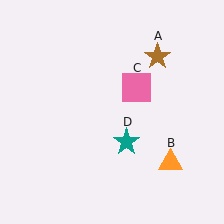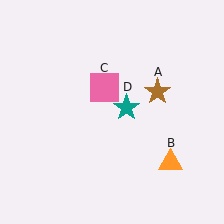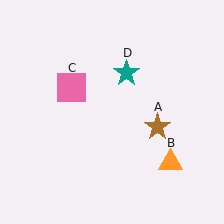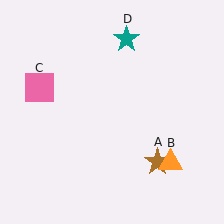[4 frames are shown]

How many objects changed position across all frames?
3 objects changed position: brown star (object A), pink square (object C), teal star (object D).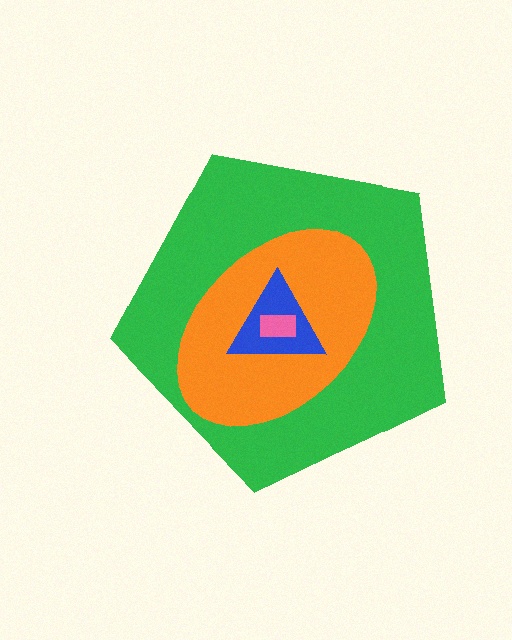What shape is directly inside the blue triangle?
The pink rectangle.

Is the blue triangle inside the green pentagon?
Yes.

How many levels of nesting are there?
4.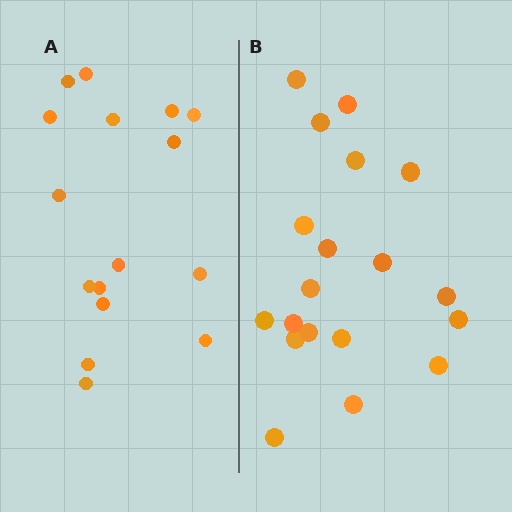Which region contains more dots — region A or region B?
Region B (the right region) has more dots.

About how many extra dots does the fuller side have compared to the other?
Region B has just a few more — roughly 2 or 3 more dots than region A.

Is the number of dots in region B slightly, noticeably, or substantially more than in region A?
Region B has only slightly more — the two regions are fairly close. The ratio is roughly 1.2 to 1.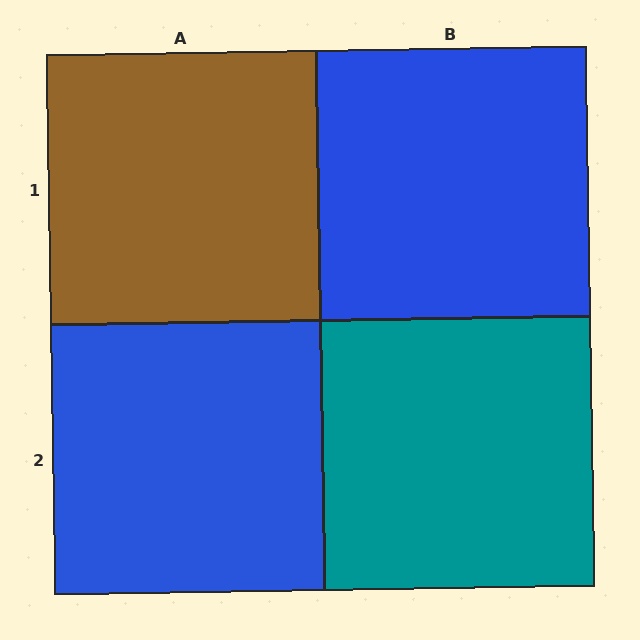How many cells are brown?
1 cell is brown.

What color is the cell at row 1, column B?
Blue.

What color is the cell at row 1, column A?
Brown.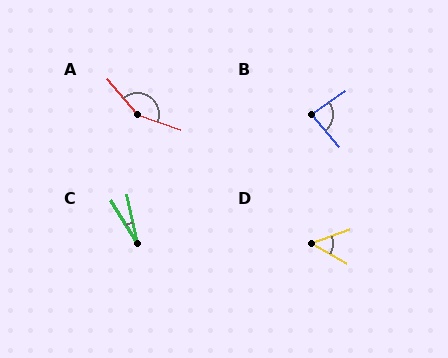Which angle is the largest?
A, at approximately 150 degrees.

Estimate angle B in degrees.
Approximately 83 degrees.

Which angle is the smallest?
C, at approximately 20 degrees.